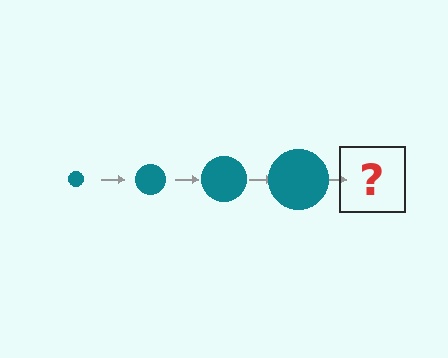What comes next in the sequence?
The next element should be a teal circle, larger than the previous one.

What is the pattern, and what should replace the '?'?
The pattern is that the circle gets progressively larger each step. The '?' should be a teal circle, larger than the previous one.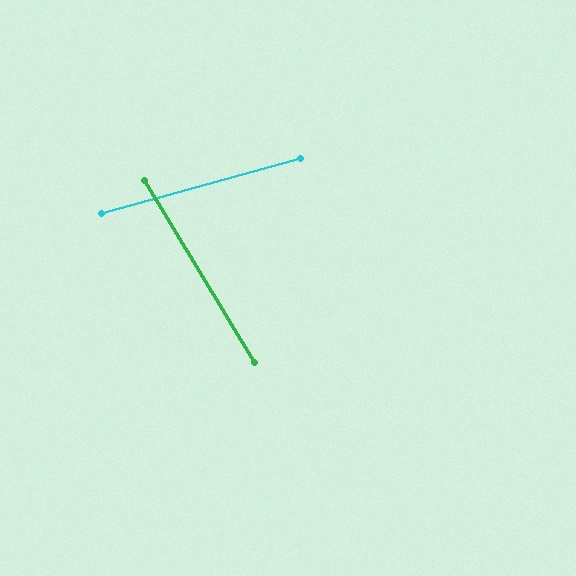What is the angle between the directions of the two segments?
Approximately 74 degrees.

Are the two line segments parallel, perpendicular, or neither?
Neither parallel nor perpendicular — they differ by about 74°.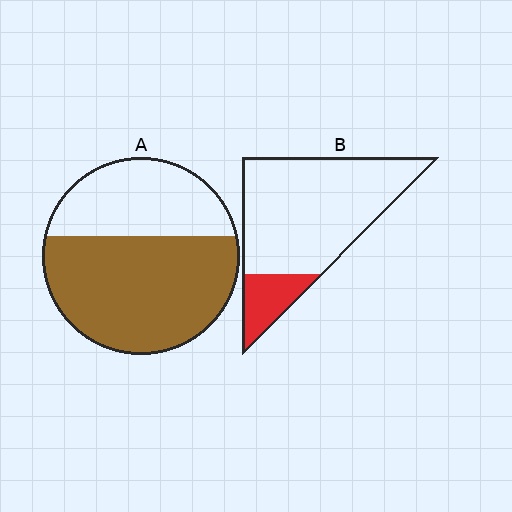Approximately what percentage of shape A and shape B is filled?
A is approximately 65% and B is approximately 15%.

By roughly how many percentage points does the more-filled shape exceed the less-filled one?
By roughly 45 percentage points (A over B).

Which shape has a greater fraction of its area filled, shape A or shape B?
Shape A.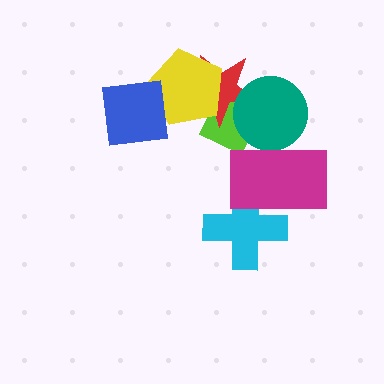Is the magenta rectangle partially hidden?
No, no other shape covers it.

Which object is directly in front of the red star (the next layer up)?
The yellow pentagon is directly in front of the red star.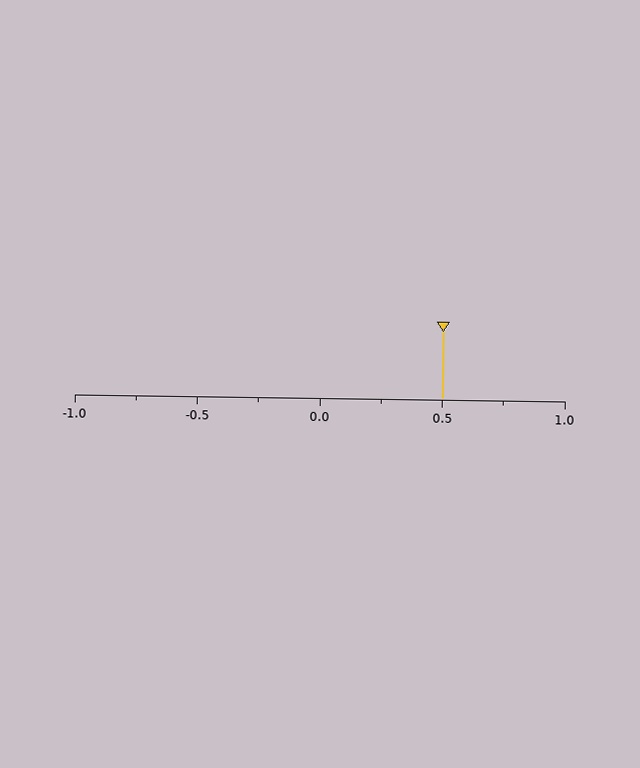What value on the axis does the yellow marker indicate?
The marker indicates approximately 0.5.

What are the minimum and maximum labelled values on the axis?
The axis runs from -1.0 to 1.0.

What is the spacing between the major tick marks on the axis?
The major ticks are spaced 0.5 apart.